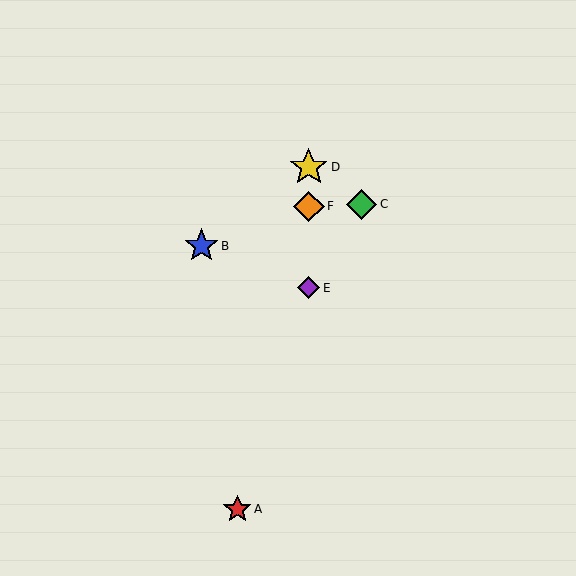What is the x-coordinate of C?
Object C is at x≈362.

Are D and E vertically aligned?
Yes, both are at x≈309.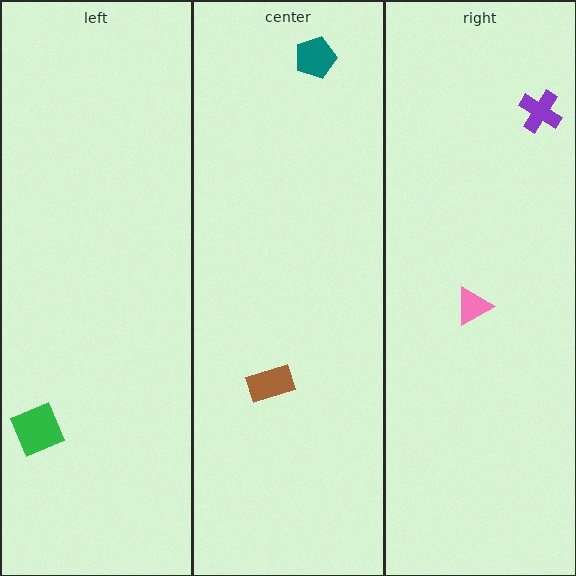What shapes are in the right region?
The pink triangle, the purple cross.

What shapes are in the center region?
The teal pentagon, the brown rectangle.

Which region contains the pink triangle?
The right region.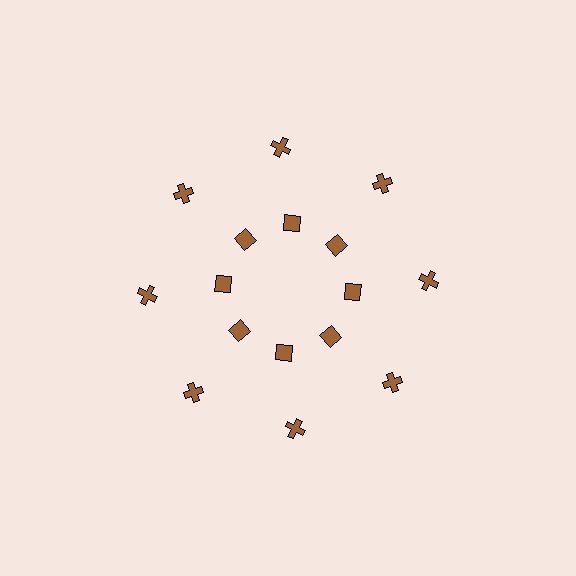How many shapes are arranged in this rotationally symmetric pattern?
There are 16 shapes, arranged in 8 groups of 2.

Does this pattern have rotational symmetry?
Yes, this pattern has 8-fold rotational symmetry. It looks the same after rotating 45 degrees around the center.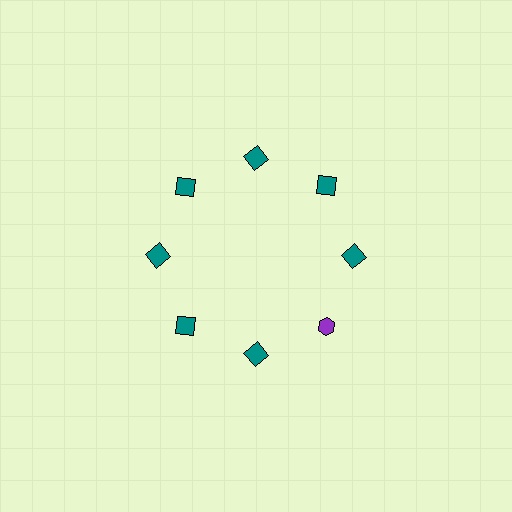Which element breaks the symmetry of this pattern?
The purple hexagon at roughly the 4 o'clock position breaks the symmetry. All other shapes are teal squares.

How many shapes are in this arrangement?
There are 8 shapes arranged in a ring pattern.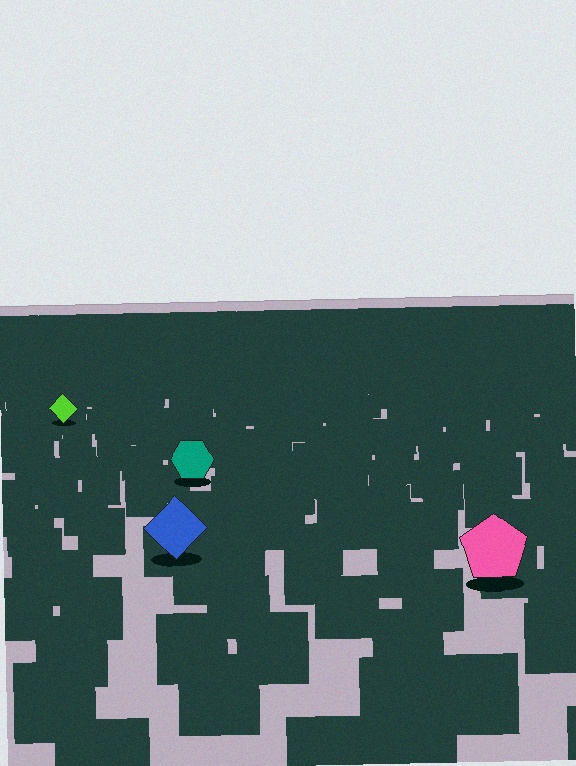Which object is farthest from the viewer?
The lime diamond is farthest from the viewer. It appears smaller and the ground texture around it is denser.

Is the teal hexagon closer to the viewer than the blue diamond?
No. The blue diamond is closer — you can tell from the texture gradient: the ground texture is coarser near it.